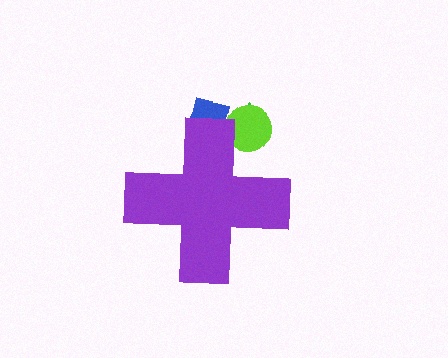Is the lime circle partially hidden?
Yes, the lime circle is partially hidden behind the purple cross.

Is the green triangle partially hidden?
Yes, the green triangle is partially hidden behind the purple cross.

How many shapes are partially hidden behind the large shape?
3 shapes are partially hidden.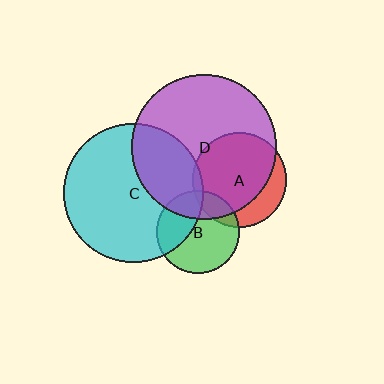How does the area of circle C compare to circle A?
Approximately 2.2 times.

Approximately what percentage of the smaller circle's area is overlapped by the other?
Approximately 5%.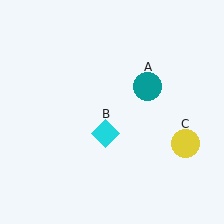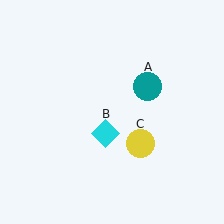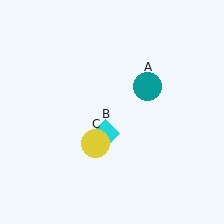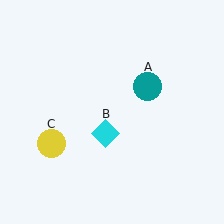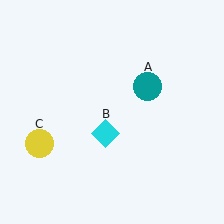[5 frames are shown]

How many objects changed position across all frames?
1 object changed position: yellow circle (object C).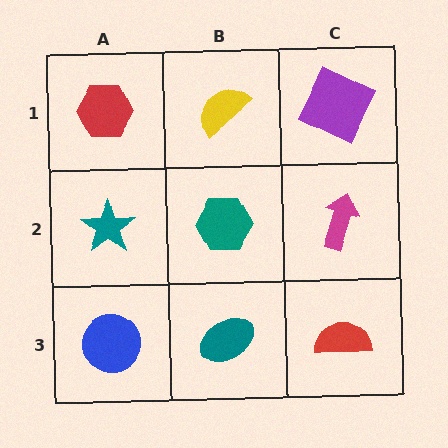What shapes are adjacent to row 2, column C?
A purple square (row 1, column C), a red semicircle (row 3, column C), a teal hexagon (row 2, column B).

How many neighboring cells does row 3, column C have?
2.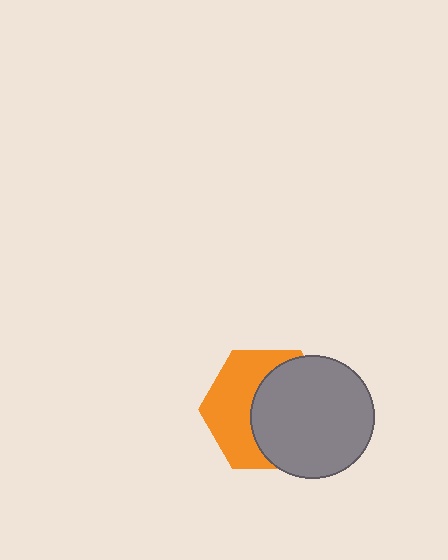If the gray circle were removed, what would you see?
You would see the complete orange hexagon.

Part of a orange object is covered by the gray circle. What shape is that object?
It is a hexagon.